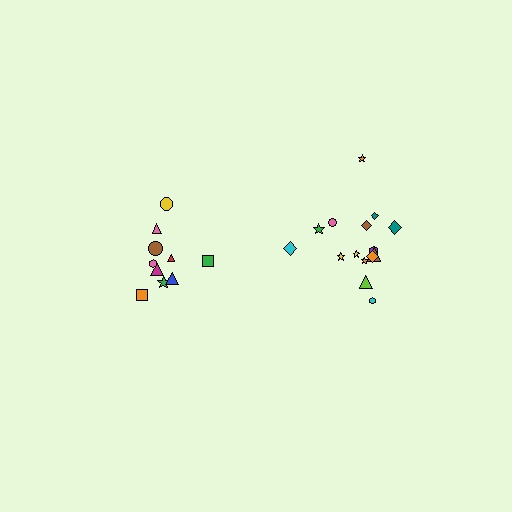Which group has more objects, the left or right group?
The right group.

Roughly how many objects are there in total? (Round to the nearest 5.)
Roughly 25 objects in total.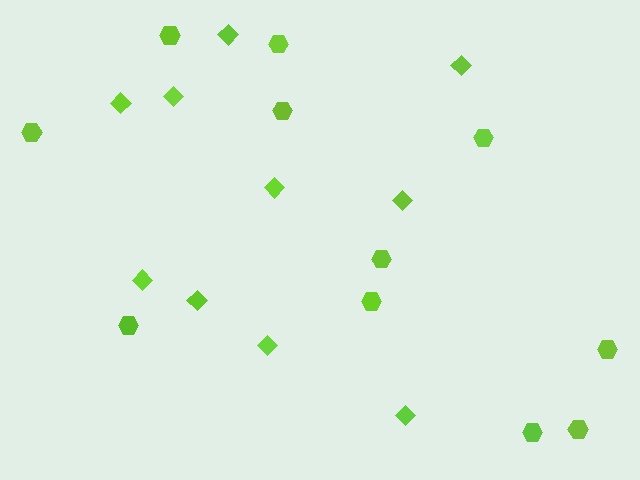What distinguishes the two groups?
There are 2 groups: one group of hexagons (11) and one group of diamonds (10).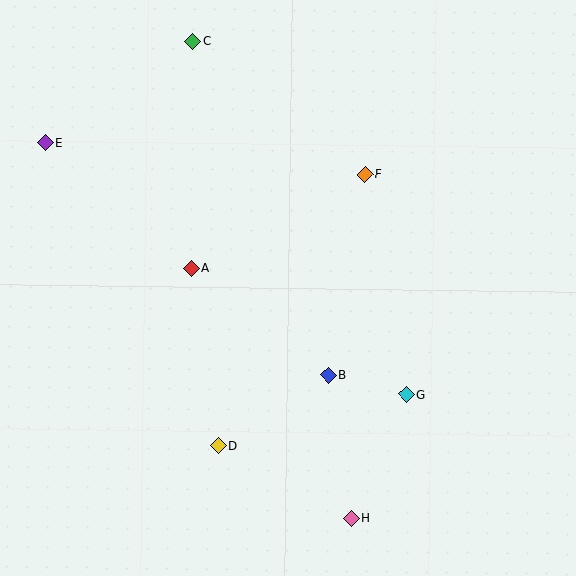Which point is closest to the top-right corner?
Point F is closest to the top-right corner.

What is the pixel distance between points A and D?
The distance between A and D is 180 pixels.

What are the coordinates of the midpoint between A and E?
The midpoint between A and E is at (118, 205).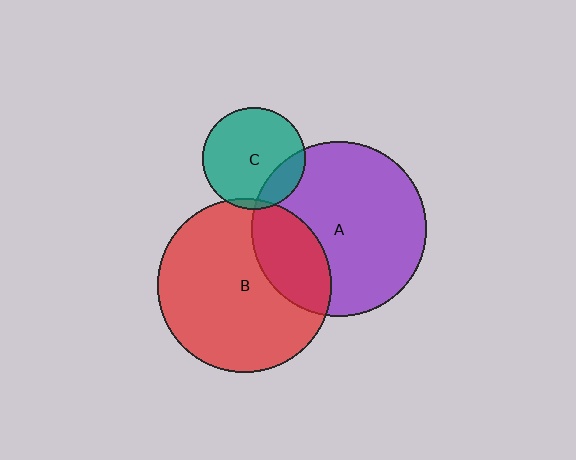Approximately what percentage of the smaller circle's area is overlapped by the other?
Approximately 5%.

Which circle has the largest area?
Circle A (purple).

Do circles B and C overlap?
Yes.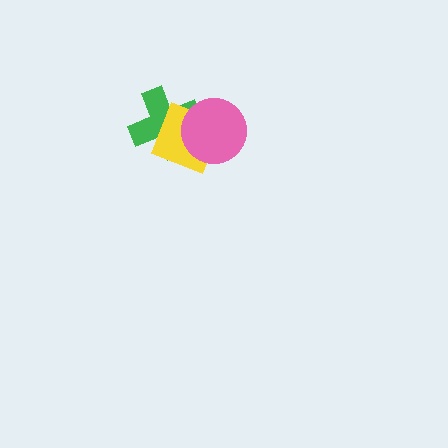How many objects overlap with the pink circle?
2 objects overlap with the pink circle.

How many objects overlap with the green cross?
2 objects overlap with the green cross.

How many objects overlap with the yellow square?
2 objects overlap with the yellow square.